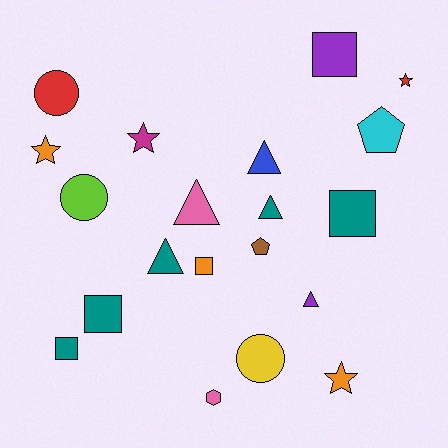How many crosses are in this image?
There are no crosses.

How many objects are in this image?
There are 20 objects.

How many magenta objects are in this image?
There is 1 magenta object.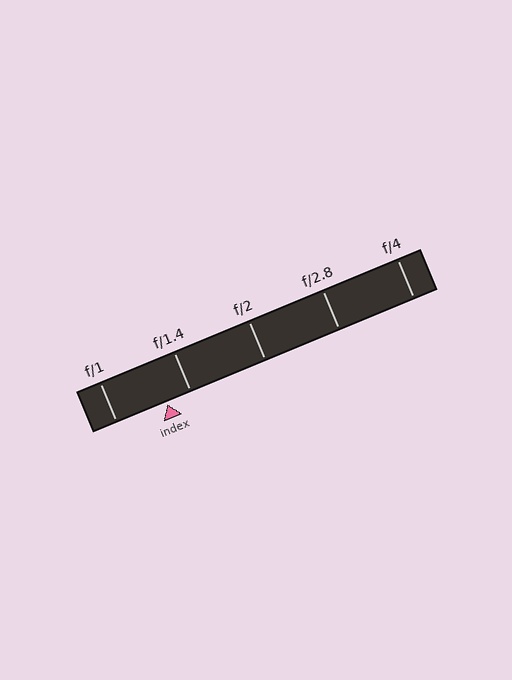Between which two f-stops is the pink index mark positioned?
The index mark is between f/1 and f/1.4.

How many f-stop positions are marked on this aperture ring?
There are 5 f-stop positions marked.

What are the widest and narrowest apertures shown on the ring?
The widest aperture shown is f/1 and the narrowest is f/4.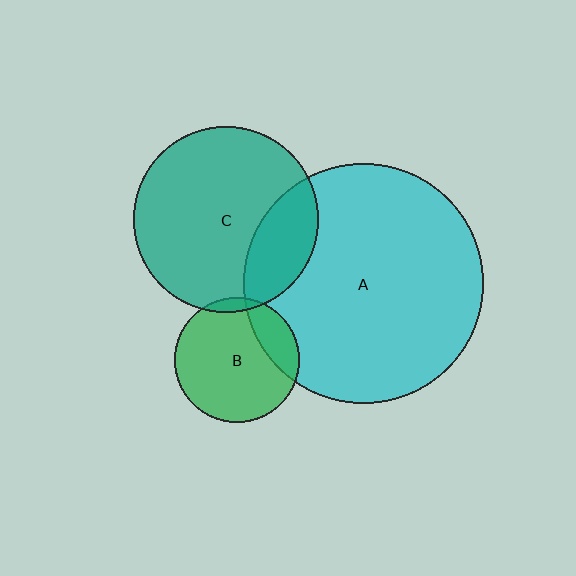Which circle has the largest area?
Circle A (cyan).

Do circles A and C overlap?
Yes.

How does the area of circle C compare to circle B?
Approximately 2.2 times.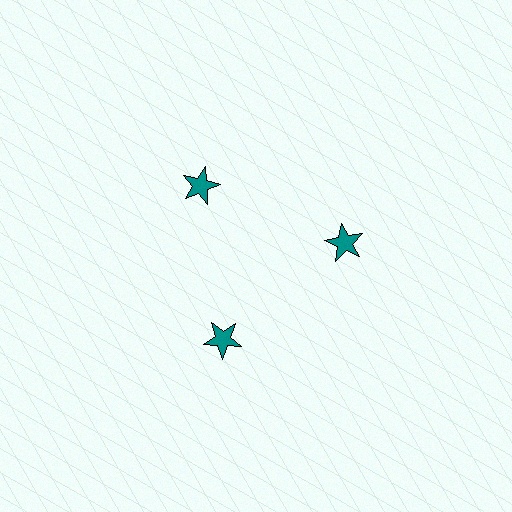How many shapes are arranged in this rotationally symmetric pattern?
There are 3 shapes, arranged in 3 groups of 1.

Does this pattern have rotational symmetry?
Yes, this pattern has 3-fold rotational symmetry. It looks the same after rotating 120 degrees around the center.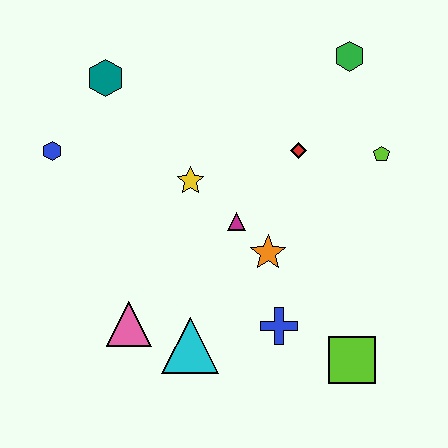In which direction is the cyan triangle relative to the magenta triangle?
The cyan triangle is below the magenta triangle.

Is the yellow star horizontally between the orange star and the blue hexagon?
Yes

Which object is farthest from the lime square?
The teal hexagon is farthest from the lime square.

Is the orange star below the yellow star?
Yes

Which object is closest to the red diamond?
The lime pentagon is closest to the red diamond.